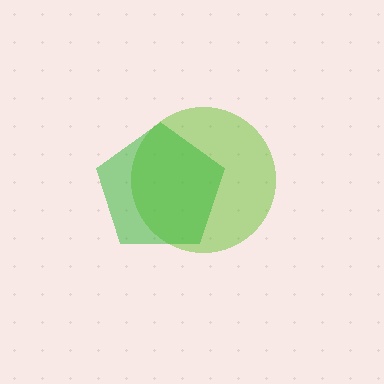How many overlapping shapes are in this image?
There are 2 overlapping shapes in the image.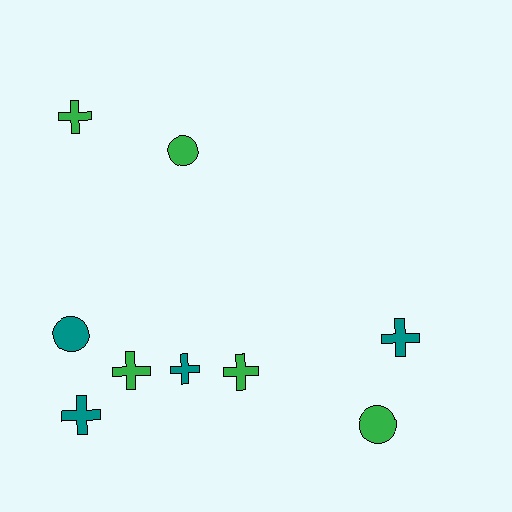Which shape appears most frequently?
Cross, with 6 objects.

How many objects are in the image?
There are 9 objects.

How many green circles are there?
There are 2 green circles.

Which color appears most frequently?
Green, with 5 objects.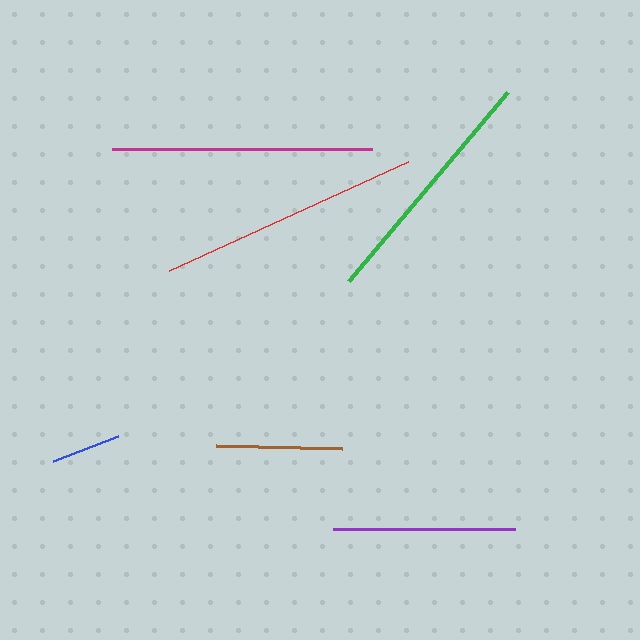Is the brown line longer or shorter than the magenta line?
The magenta line is longer than the brown line.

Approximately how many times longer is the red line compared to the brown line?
The red line is approximately 2.1 times the length of the brown line.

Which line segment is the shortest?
The blue line is the shortest at approximately 69 pixels.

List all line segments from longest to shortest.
From longest to shortest: red, magenta, green, purple, brown, blue.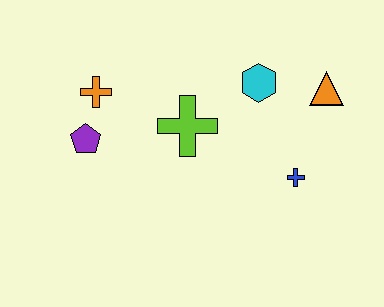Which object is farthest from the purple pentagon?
The orange triangle is farthest from the purple pentagon.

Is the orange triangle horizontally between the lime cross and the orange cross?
No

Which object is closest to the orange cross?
The purple pentagon is closest to the orange cross.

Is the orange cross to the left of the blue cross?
Yes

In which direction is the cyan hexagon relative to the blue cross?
The cyan hexagon is above the blue cross.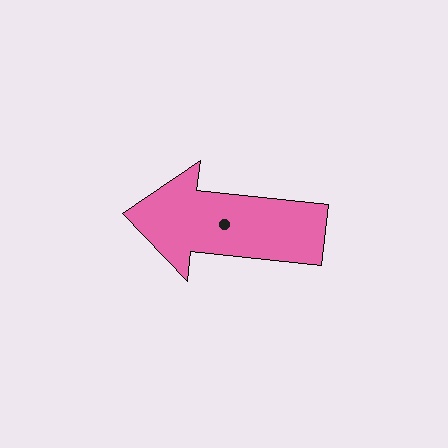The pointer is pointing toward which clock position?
Roughly 9 o'clock.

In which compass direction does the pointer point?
West.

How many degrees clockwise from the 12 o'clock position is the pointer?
Approximately 276 degrees.